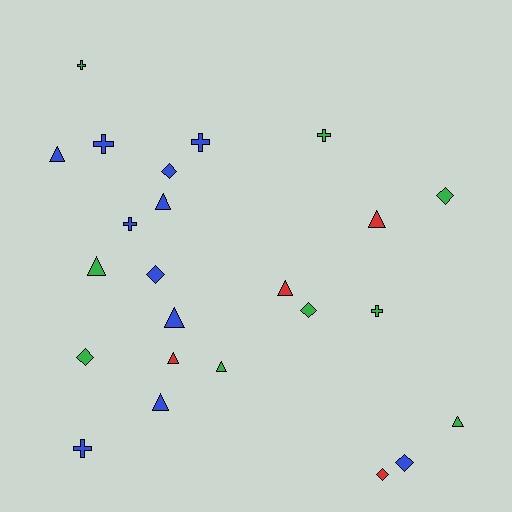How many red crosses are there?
There are no red crosses.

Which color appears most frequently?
Blue, with 11 objects.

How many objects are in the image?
There are 24 objects.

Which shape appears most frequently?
Triangle, with 10 objects.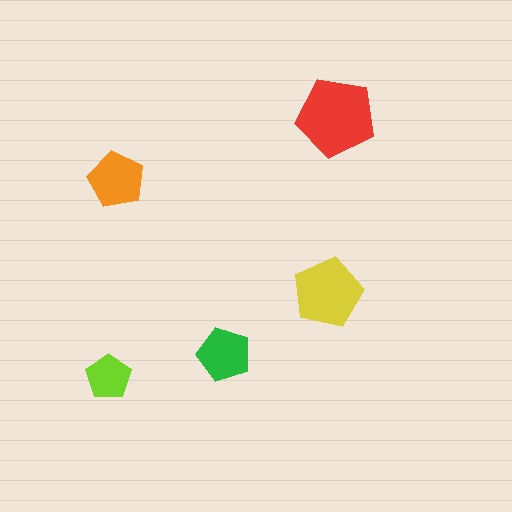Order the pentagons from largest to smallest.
the red one, the yellow one, the orange one, the green one, the lime one.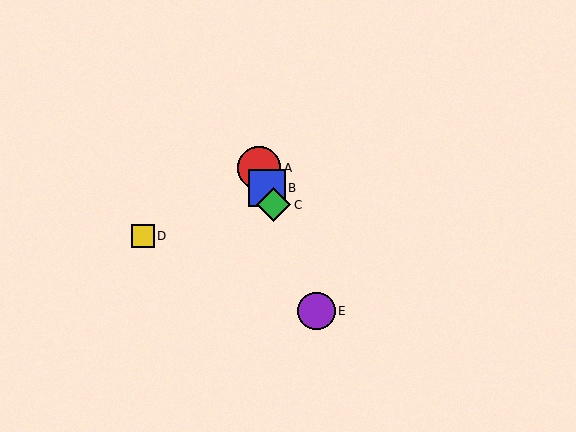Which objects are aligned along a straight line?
Objects A, B, C, E are aligned along a straight line.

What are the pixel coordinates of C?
Object C is at (274, 205).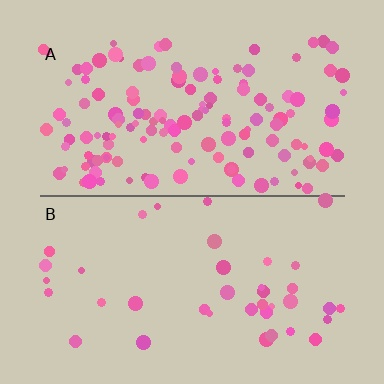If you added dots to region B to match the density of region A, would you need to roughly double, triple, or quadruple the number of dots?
Approximately triple.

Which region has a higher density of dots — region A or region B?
A (the top).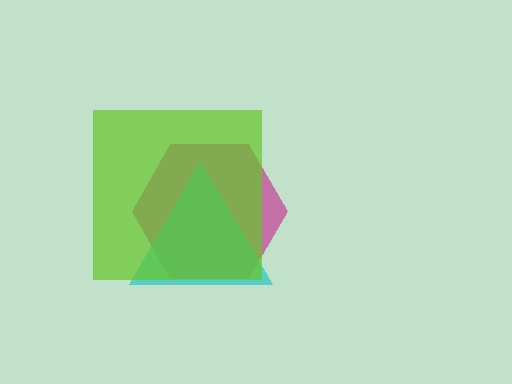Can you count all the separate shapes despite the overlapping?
Yes, there are 3 separate shapes.